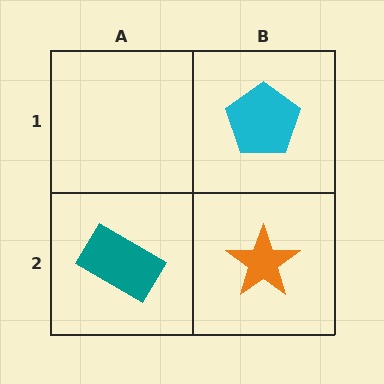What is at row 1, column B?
A cyan pentagon.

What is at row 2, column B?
An orange star.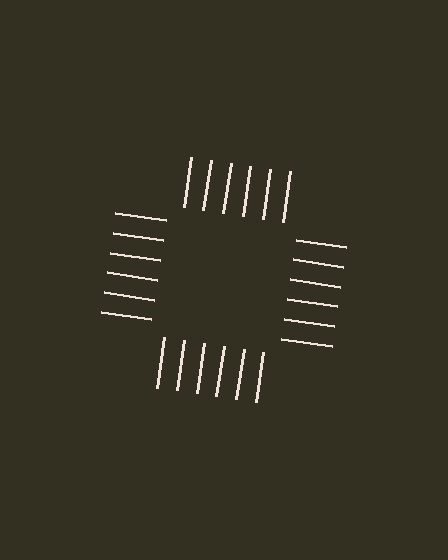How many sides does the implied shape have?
4 sides — the line-ends trace a square.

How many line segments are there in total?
24 — 6 along each of the 4 edges.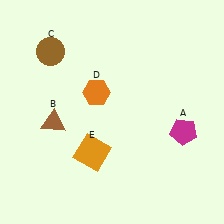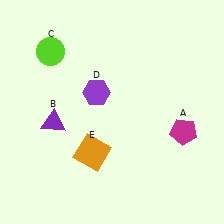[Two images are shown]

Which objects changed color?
B changed from brown to purple. C changed from brown to lime. D changed from orange to purple.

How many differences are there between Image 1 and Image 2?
There are 3 differences between the two images.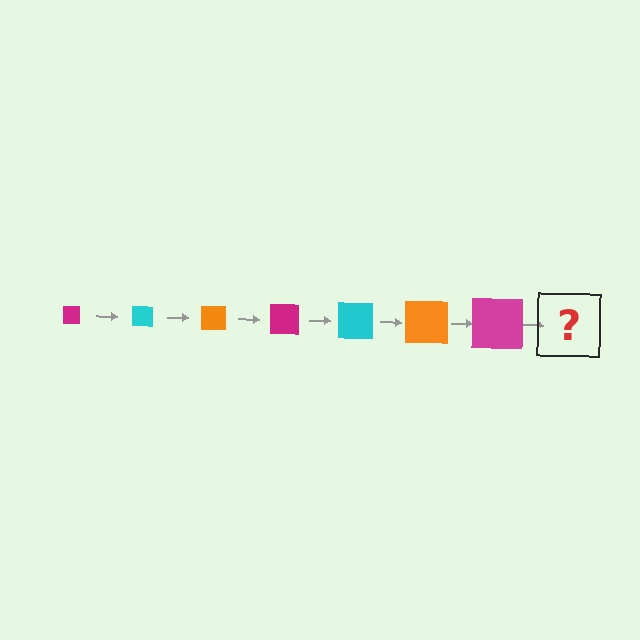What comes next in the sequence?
The next element should be a cyan square, larger than the previous one.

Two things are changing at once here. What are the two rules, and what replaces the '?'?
The two rules are that the square grows larger each step and the color cycles through magenta, cyan, and orange. The '?' should be a cyan square, larger than the previous one.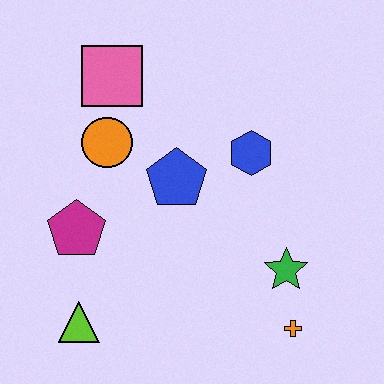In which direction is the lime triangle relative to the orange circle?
The lime triangle is below the orange circle.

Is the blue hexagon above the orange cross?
Yes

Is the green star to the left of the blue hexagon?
No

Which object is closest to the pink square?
The orange circle is closest to the pink square.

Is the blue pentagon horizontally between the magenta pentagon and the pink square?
No